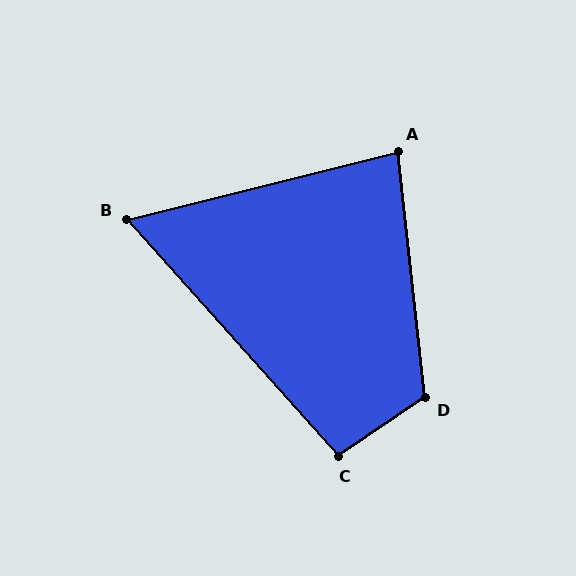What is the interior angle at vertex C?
Approximately 98 degrees (obtuse).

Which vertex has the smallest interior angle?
B, at approximately 62 degrees.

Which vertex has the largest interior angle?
D, at approximately 118 degrees.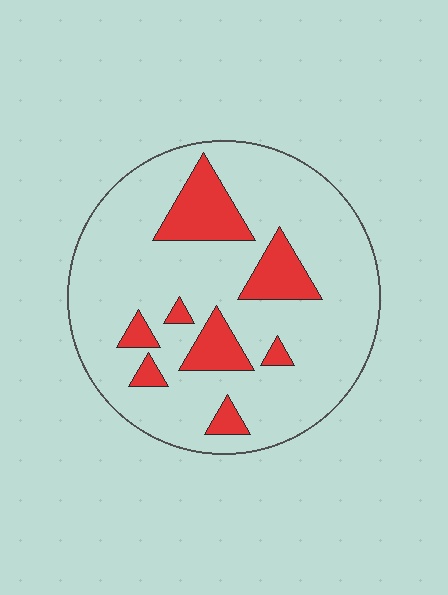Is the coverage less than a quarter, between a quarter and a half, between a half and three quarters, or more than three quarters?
Less than a quarter.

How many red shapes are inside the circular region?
8.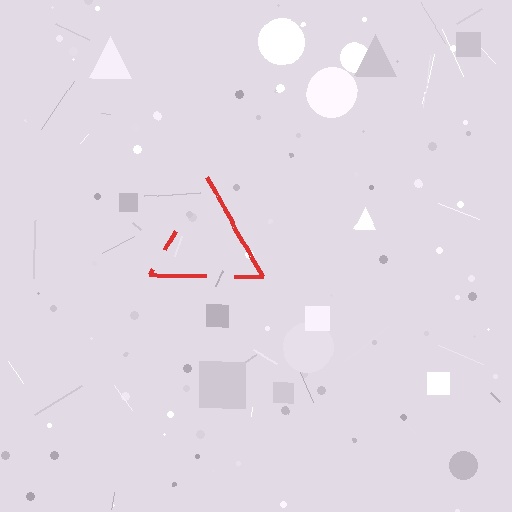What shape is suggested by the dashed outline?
The dashed outline suggests a triangle.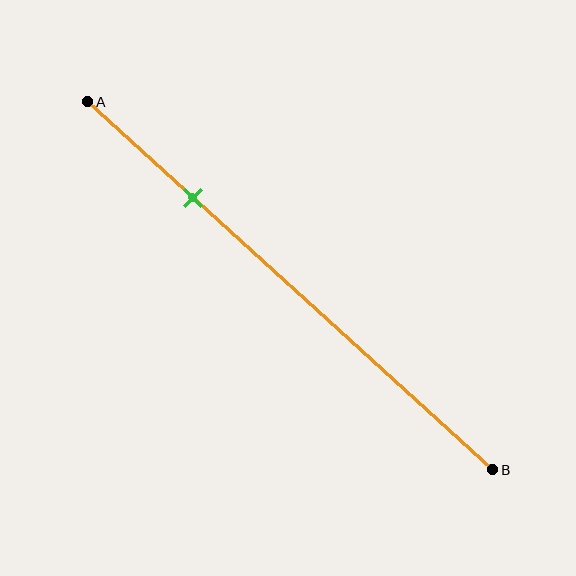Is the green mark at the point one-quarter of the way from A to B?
Yes, the mark is approximately at the one-quarter point.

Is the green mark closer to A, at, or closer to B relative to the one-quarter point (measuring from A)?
The green mark is approximately at the one-quarter point of segment AB.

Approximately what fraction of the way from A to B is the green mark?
The green mark is approximately 25% of the way from A to B.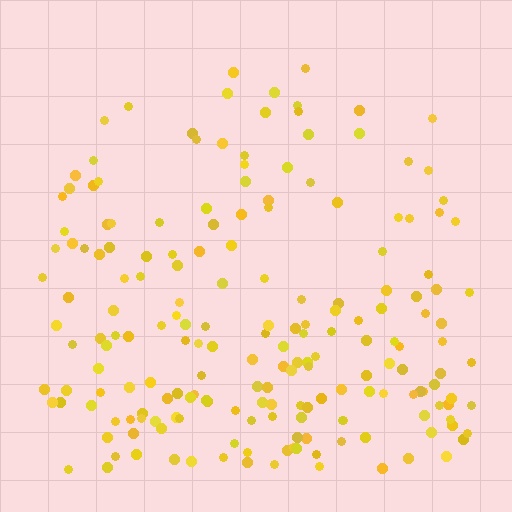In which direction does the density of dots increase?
From top to bottom, with the bottom side densest.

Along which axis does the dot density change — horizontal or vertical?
Vertical.